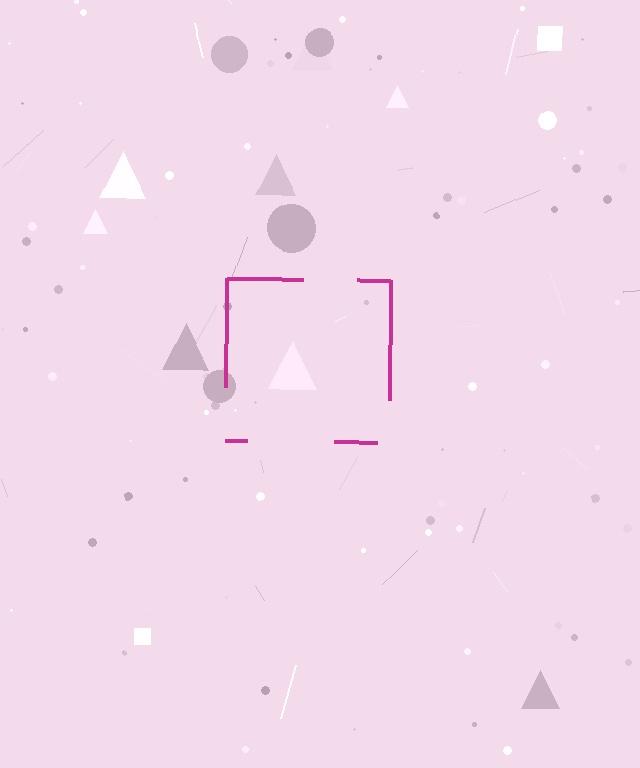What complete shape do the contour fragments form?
The contour fragments form a square.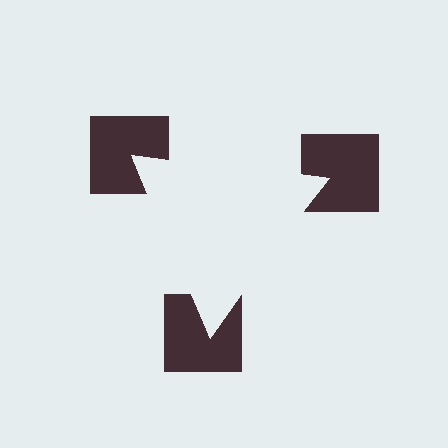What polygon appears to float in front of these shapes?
An illusory triangle — its edges are inferred from the aligned wedge cuts in the notched squares, not physically drawn.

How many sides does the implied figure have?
3 sides.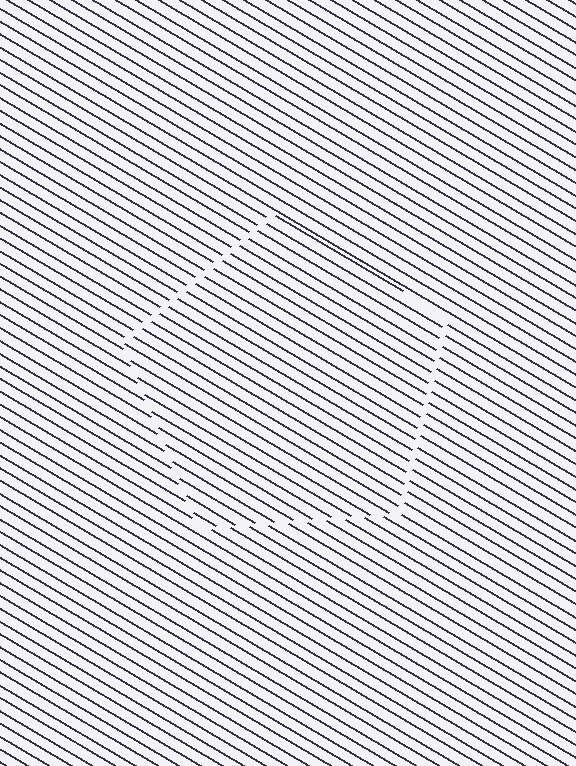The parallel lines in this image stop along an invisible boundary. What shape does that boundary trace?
An illusory pentagon. The interior of the shape contains the same grating, shifted by half a period — the contour is defined by the phase discontinuity where line-ends from the inner and outer gratings abut.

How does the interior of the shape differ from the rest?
The interior of the shape contains the same grating, shifted by half a period — the contour is defined by the phase discontinuity where line-ends from the inner and outer gratings abut.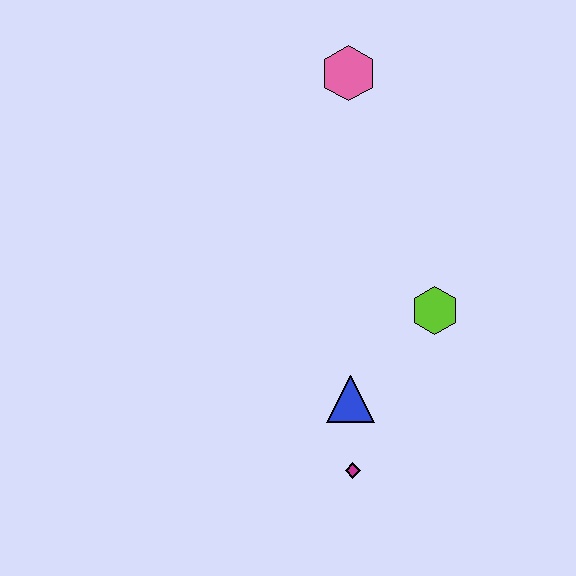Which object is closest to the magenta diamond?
The blue triangle is closest to the magenta diamond.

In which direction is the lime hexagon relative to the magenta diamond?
The lime hexagon is above the magenta diamond.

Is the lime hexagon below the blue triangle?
No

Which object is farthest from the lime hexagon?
The pink hexagon is farthest from the lime hexagon.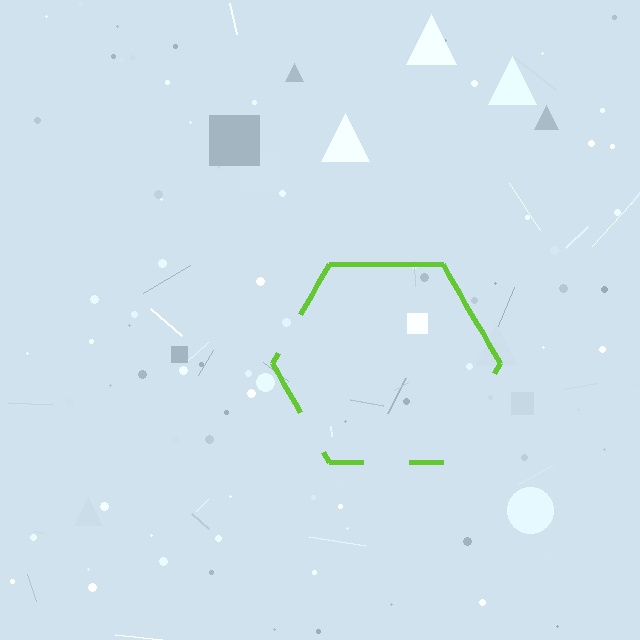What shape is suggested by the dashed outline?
The dashed outline suggests a hexagon.